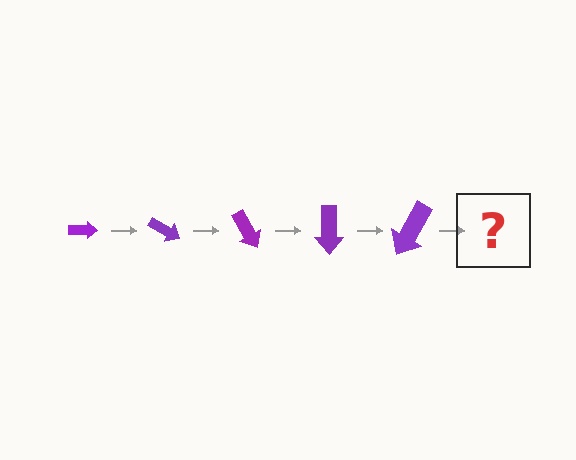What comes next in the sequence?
The next element should be an arrow, larger than the previous one and rotated 150 degrees from the start.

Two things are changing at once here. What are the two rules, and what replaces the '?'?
The two rules are that the arrow grows larger each step and it rotates 30 degrees each step. The '?' should be an arrow, larger than the previous one and rotated 150 degrees from the start.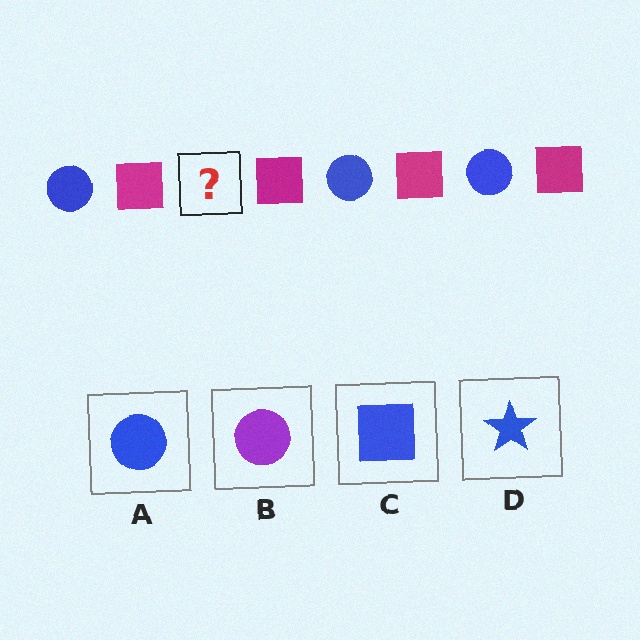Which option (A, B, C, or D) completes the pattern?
A.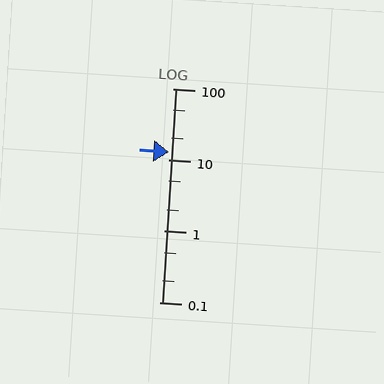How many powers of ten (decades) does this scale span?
The scale spans 3 decades, from 0.1 to 100.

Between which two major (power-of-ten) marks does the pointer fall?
The pointer is between 10 and 100.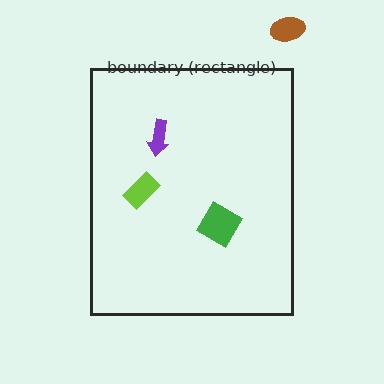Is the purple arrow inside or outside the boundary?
Inside.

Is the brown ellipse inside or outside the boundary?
Outside.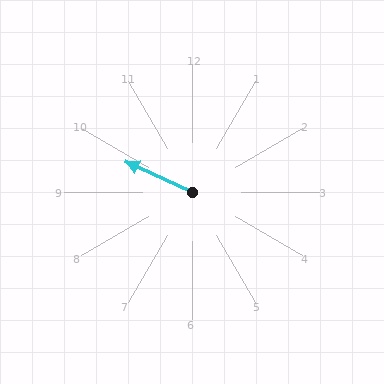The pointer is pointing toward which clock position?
Roughly 10 o'clock.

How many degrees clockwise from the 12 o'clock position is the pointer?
Approximately 295 degrees.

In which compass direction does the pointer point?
Northwest.